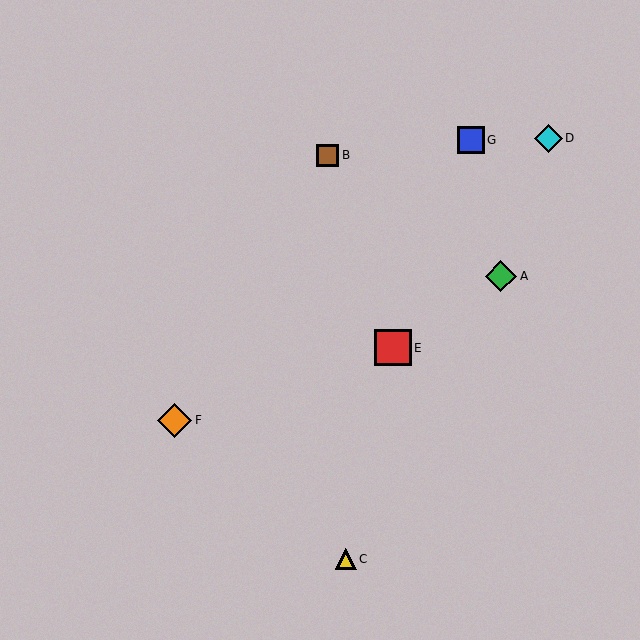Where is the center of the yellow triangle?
The center of the yellow triangle is at (346, 559).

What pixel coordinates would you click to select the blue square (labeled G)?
Click at (471, 140) to select the blue square G.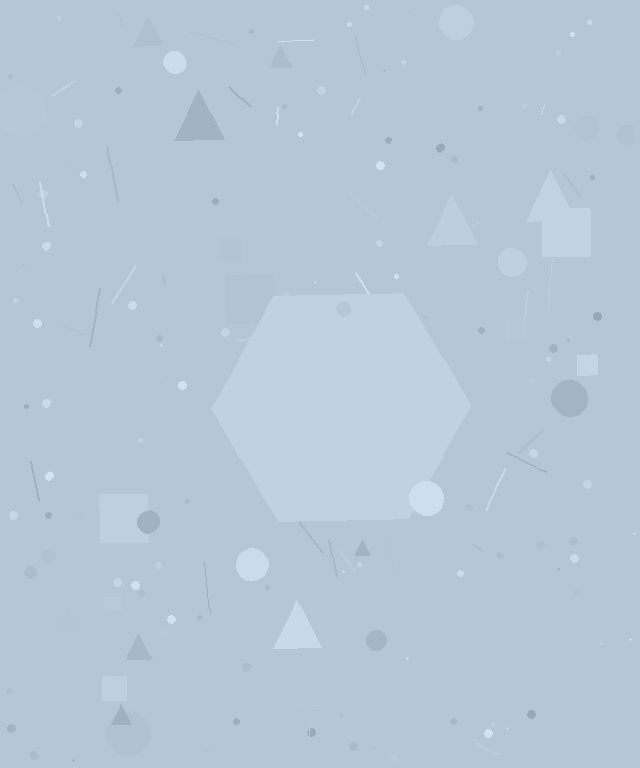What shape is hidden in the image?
A hexagon is hidden in the image.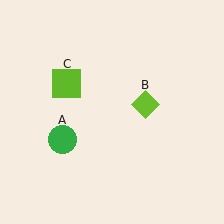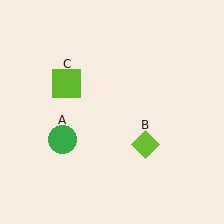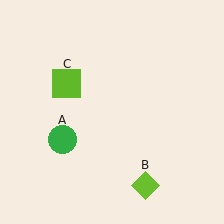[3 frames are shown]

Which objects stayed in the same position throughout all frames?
Green circle (object A) and lime square (object C) remained stationary.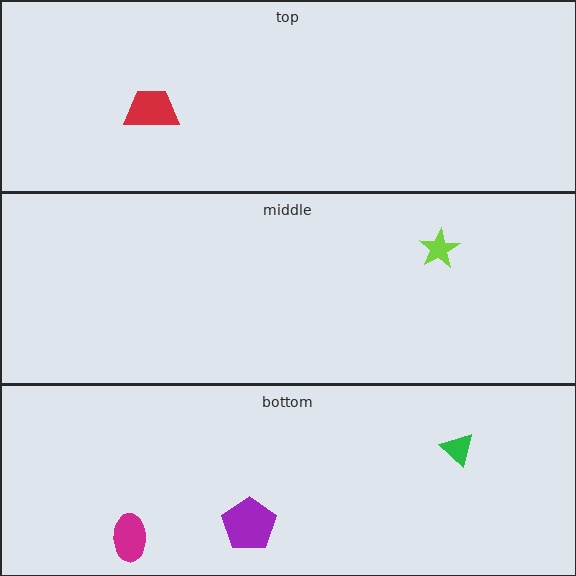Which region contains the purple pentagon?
The bottom region.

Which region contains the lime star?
The middle region.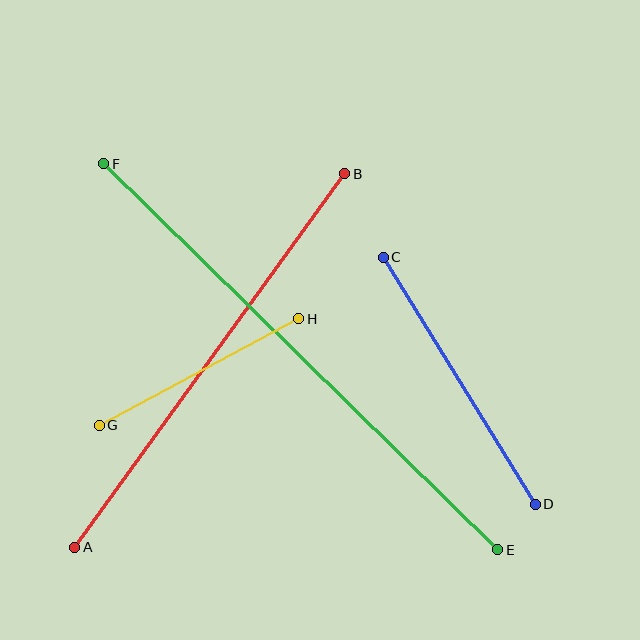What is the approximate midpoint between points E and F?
The midpoint is at approximately (301, 357) pixels.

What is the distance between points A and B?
The distance is approximately 461 pixels.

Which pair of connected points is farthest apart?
Points E and F are farthest apart.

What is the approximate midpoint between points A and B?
The midpoint is at approximately (210, 361) pixels.